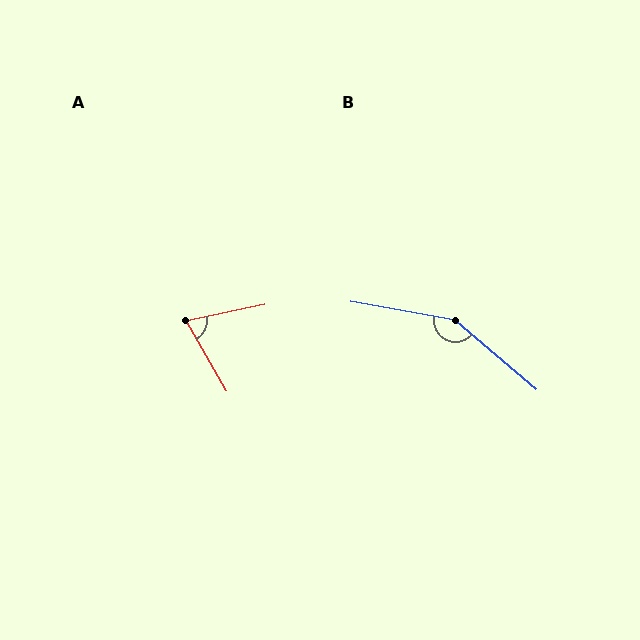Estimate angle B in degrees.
Approximately 150 degrees.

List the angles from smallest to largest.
A (72°), B (150°).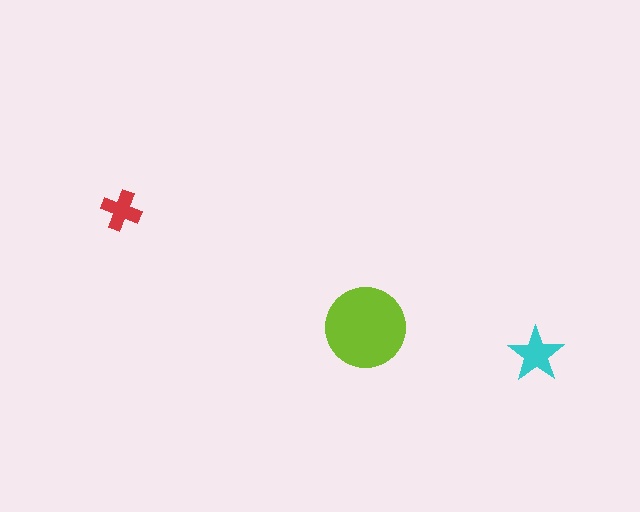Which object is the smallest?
The red cross.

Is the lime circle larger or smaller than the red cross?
Larger.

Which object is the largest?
The lime circle.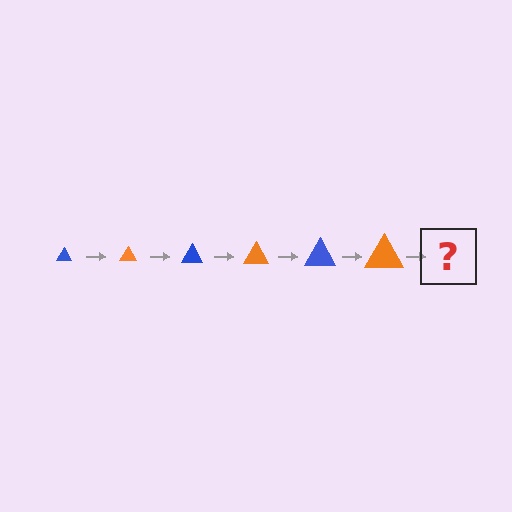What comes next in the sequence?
The next element should be a blue triangle, larger than the previous one.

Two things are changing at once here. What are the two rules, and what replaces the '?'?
The two rules are that the triangle grows larger each step and the color cycles through blue and orange. The '?' should be a blue triangle, larger than the previous one.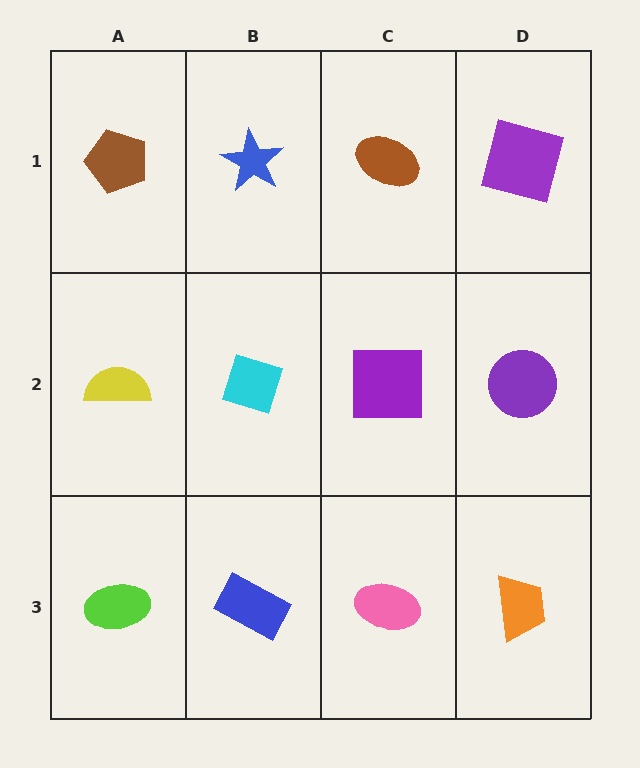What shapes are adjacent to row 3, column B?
A cyan diamond (row 2, column B), a lime ellipse (row 3, column A), a pink ellipse (row 3, column C).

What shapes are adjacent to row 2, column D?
A purple square (row 1, column D), an orange trapezoid (row 3, column D), a purple square (row 2, column C).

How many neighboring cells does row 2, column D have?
3.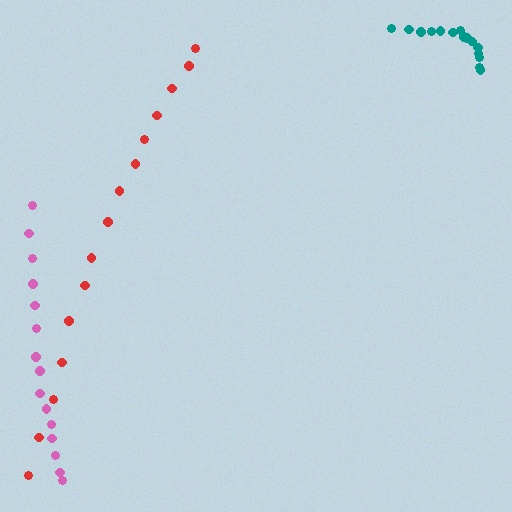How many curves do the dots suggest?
There are 3 distinct paths.